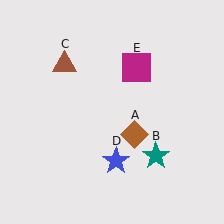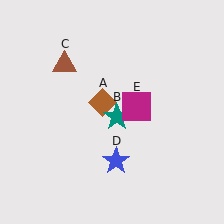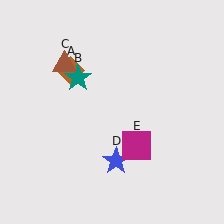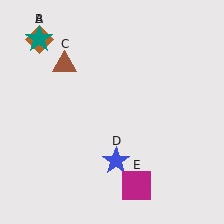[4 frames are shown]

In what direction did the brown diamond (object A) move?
The brown diamond (object A) moved up and to the left.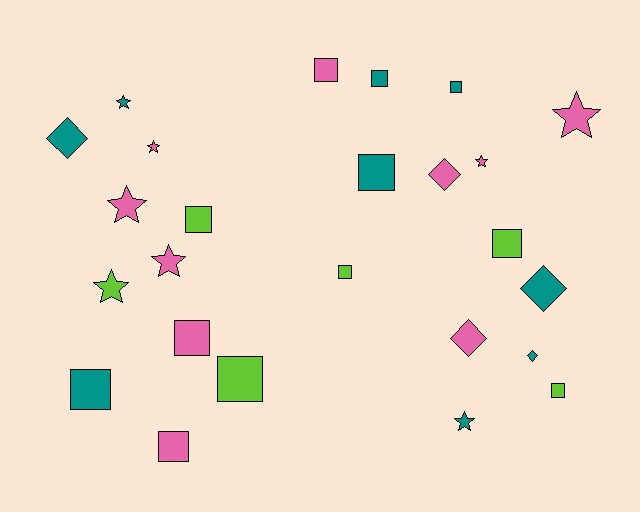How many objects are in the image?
There are 25 objects.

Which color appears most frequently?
Pink, with 10 objects.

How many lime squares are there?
There are 5 lime squares.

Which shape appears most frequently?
Square, with 12 objects.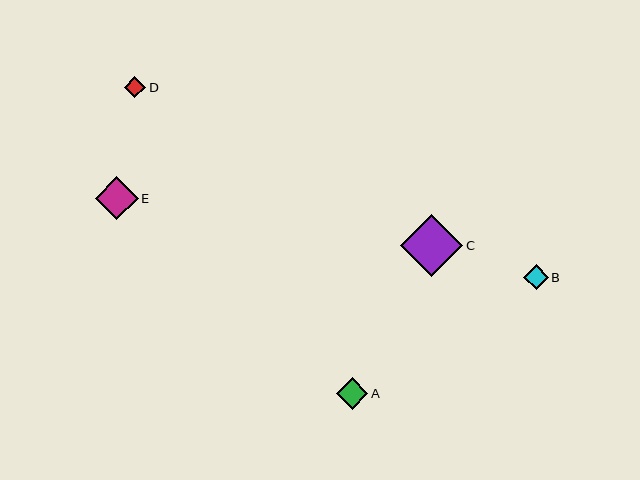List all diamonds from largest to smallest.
From largest to smallest: C, E, A, B, D.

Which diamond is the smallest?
Diamond D is the smallest with a size of approximately 21 pixels.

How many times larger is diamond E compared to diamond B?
Diamond E is approximately 1.8 times the size of diamond B.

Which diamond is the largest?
Diamond C is the largest with a size of approximately 62 pixels.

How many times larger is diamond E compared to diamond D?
Diamond E is approximately 2.0 times the size of diamond D.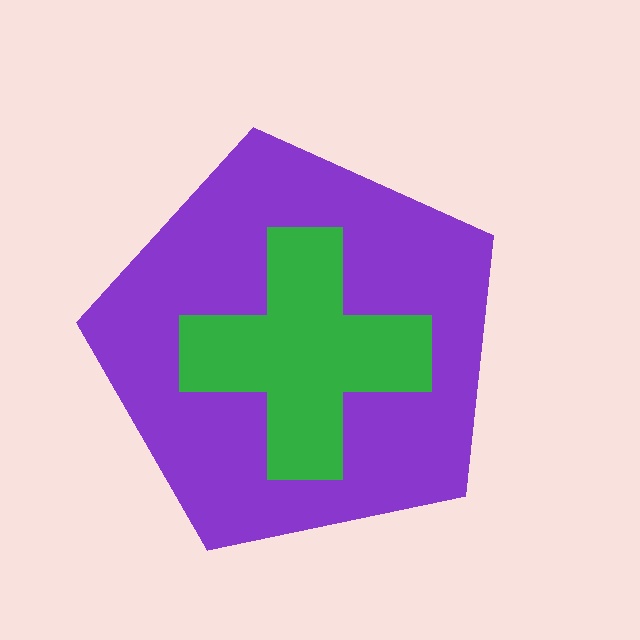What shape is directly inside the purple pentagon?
The green cross.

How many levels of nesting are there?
2.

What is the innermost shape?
The green cross.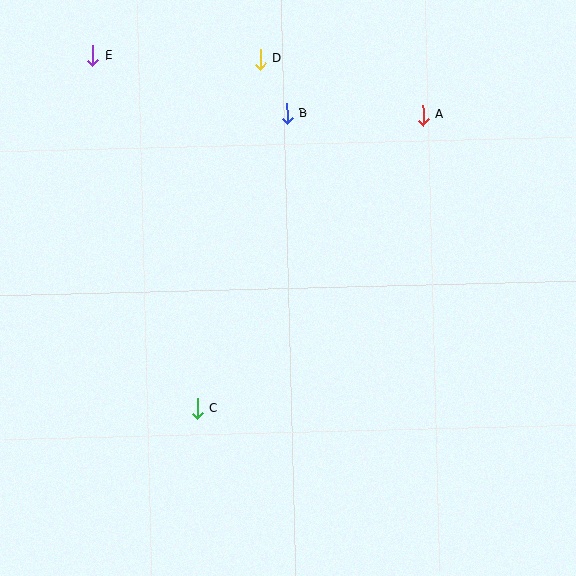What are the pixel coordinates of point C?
Point C is at (197, 408).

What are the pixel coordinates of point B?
Point B is at (287, 113).